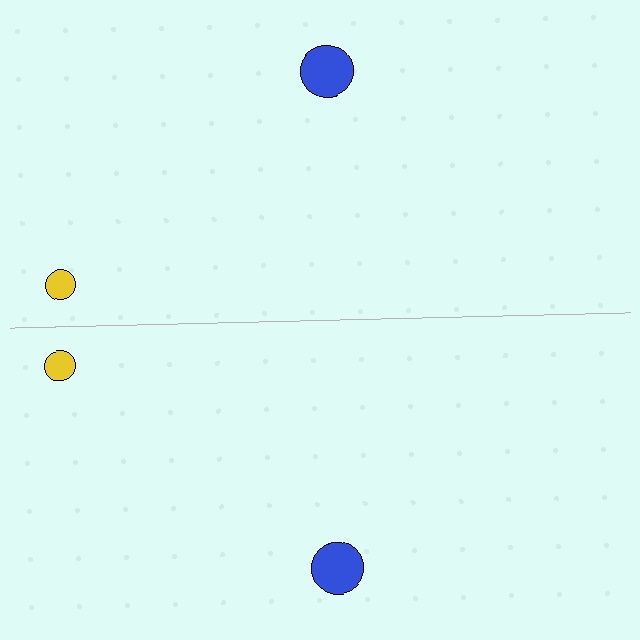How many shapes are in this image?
There are 4 shapes in this image.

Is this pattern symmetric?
Yes, this pattern has bilateral (reflection) symmetry.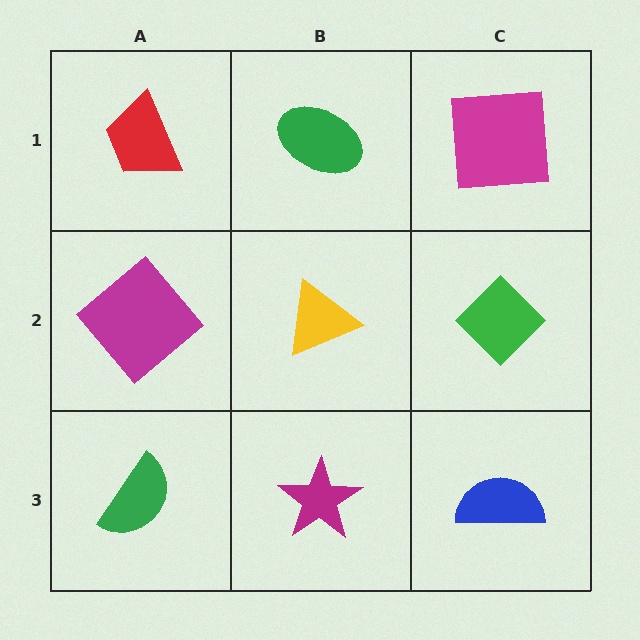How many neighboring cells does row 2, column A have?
3.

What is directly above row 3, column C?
A green diamond.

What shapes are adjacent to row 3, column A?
A magenta diamond (row 2, column A), a magenta star (row 3, column B).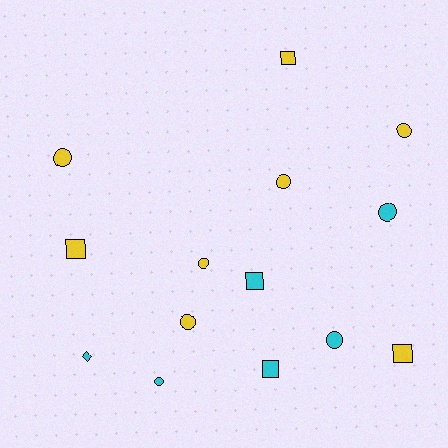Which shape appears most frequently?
Circle, with 8 objects.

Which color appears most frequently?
Yellow, with 8 objects.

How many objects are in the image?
There are 14 objects.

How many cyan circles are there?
There are 3 cyan circles.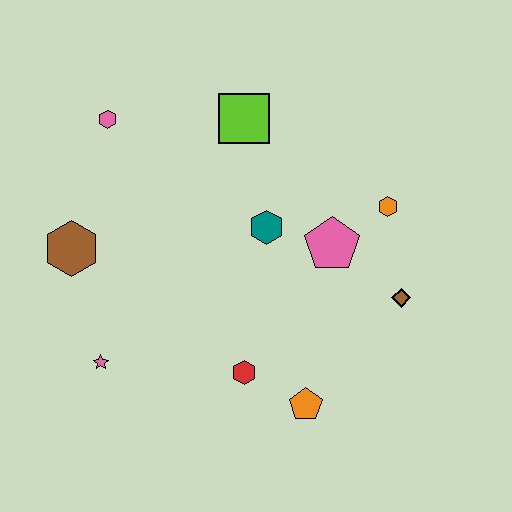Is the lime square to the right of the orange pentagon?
No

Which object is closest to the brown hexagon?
The pink star is closest to the brown hexagon.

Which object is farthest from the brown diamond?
The pink hexagon is farthest from the brown diamond.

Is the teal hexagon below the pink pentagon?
No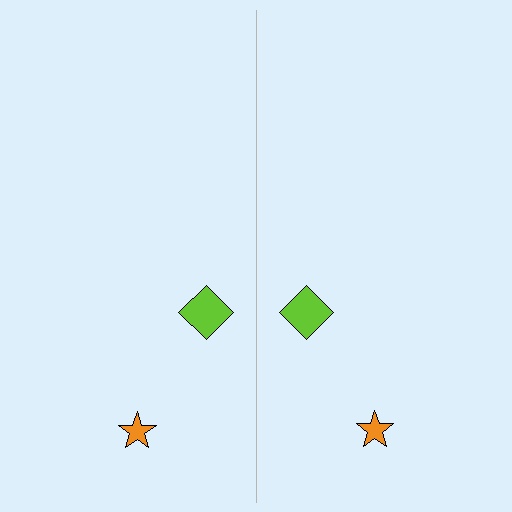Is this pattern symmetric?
Yes, this pattern has bilateral (reflection) symmetry.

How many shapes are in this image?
There are 4 shapes in this image.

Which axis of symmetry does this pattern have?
The pattern has a vertical axis of symmetry running through the center of the image.